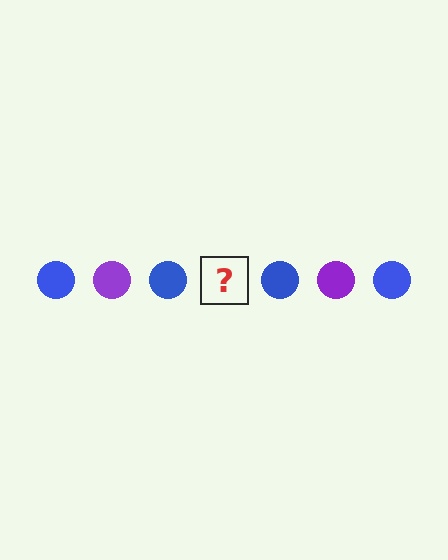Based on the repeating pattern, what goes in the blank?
The blank should be a purple circle.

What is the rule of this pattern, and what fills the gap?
The rule is that the pattern cycles through blue, purple circles. The gap should be filled with a purple circle.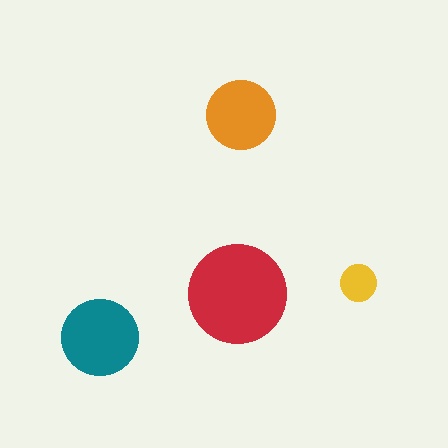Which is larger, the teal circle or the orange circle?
The teal one.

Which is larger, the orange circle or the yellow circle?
The orange one.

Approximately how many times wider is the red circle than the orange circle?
About 1.5 times wider.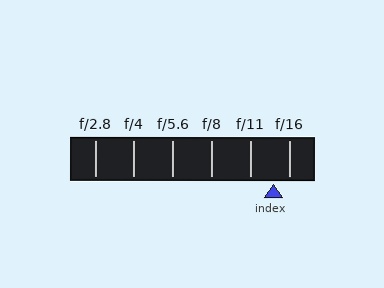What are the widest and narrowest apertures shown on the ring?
The widest aperture shown is f/2.8 and the narrowest is f/16.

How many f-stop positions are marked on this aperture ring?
There are 6 f-stop positions marked.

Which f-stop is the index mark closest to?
The index mark is closest to f/16.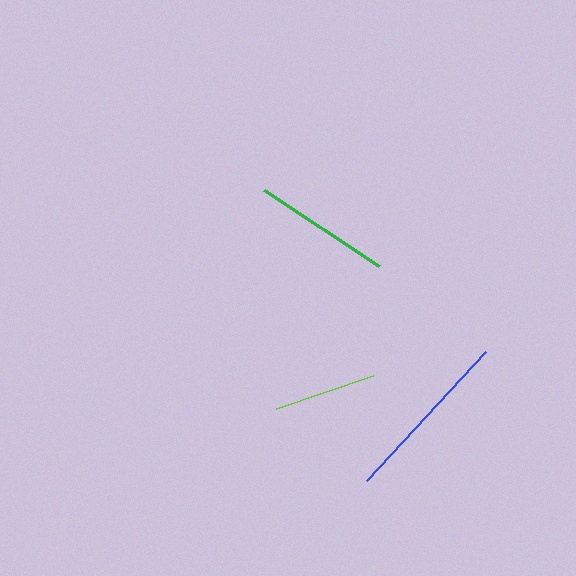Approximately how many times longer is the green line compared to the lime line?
The green line is approximately 1.3 times the length of the lime line.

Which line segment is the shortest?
The lime line is the shortest at approximately 103 pixels.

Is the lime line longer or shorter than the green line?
The green line is longer than the lime line.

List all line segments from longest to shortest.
From longest to shortest: blue, green, lime.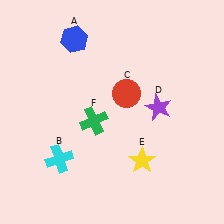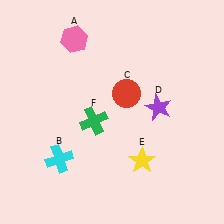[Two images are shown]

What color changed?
The hexagon (A) changed from blue in Image 1 to pink in Image 2.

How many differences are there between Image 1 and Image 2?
There is 1 difference between the two images.